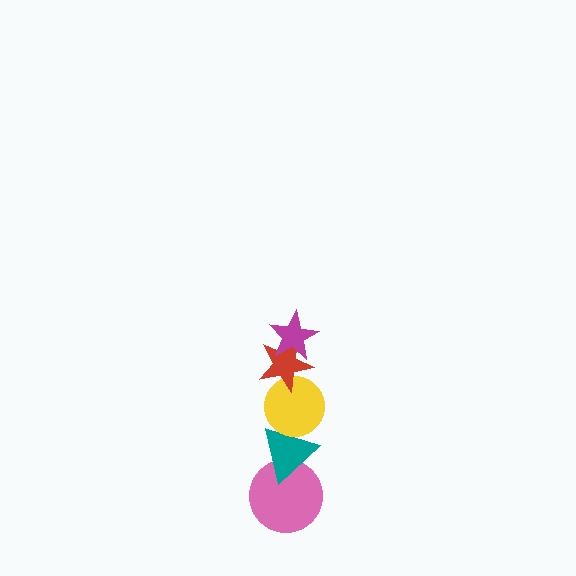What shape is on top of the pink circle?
The teal triangle is on top of the pink circle.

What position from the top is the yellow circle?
The yellow circle is 3rd from the top.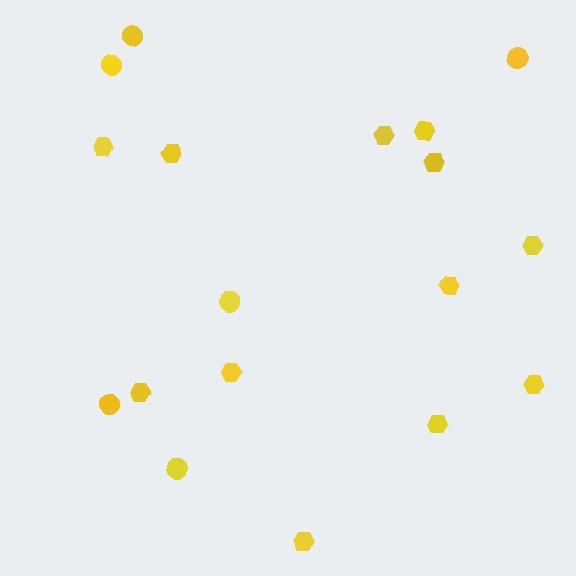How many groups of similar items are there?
There are 2 groups: one group of circles (6) and one group of hexagons (12).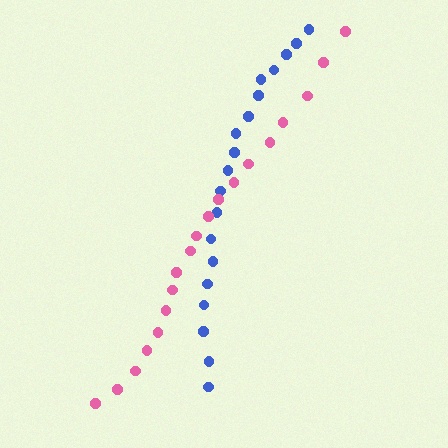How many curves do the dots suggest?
There are 2 distinct paths.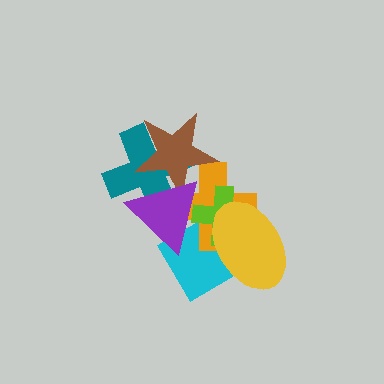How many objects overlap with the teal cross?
3 objects overlap with the teal cross.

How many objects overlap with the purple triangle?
5 objects overlap with the purple triangle.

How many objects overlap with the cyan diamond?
4 objects overlap with the cyan diamond.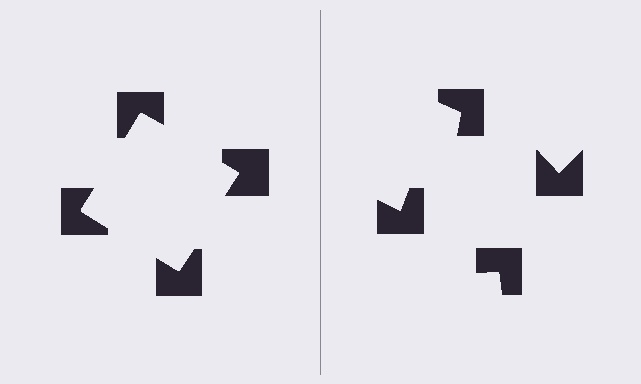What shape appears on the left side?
An illusory square.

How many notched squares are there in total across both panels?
8 — 4 on each side.